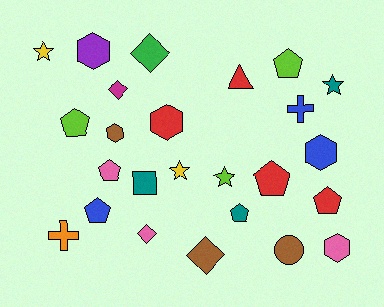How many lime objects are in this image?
There are 3 lime objects.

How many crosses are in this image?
There are 2 crosses.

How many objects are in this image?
There are 25 objects.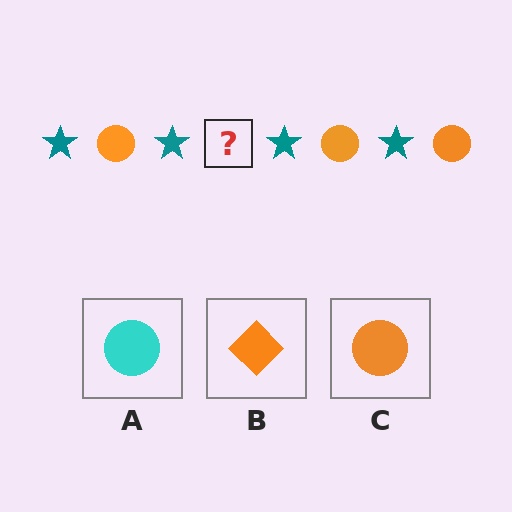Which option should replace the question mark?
Option C.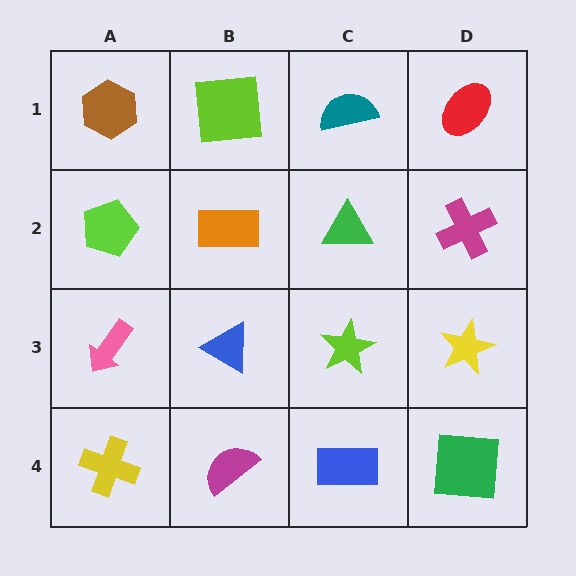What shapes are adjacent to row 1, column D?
A magenta cross (row 2, column D), a teal semicircle (row 1, column C).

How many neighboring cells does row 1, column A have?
2.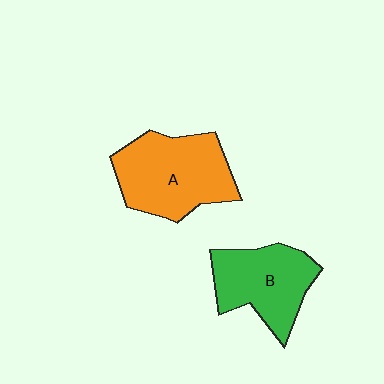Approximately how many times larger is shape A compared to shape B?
Approximately 1.2 times.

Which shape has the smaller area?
Shape B (green).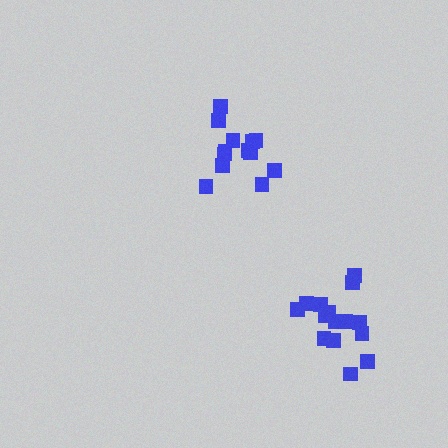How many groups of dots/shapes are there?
There are 2 groups.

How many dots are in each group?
Group 1: 15 dots, Group 2: 13 dots (28 total).